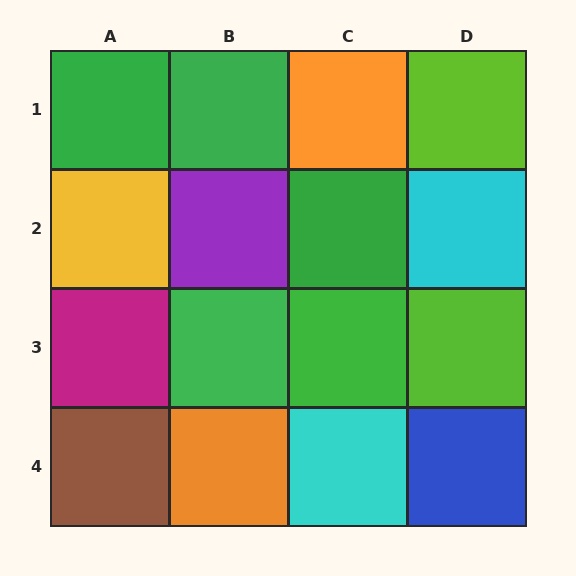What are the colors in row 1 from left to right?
Green, green, orange, lime.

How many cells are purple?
1 cell is purple.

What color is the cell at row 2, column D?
Cyan.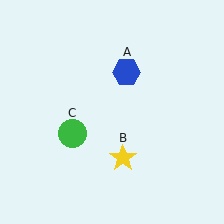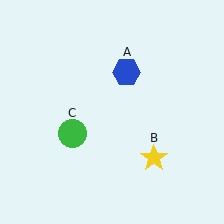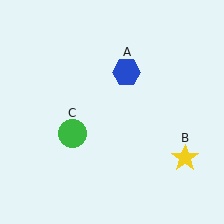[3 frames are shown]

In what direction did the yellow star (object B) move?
The yellow star (object B) moved right.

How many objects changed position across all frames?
1 object changed position: yellow star (object B).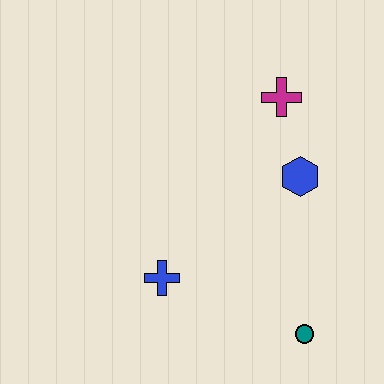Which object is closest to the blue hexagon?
The magenta cross is closest to the blue hexagon.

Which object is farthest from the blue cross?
The magenta cross is farthest from the blue cross.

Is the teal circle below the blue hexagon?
Yes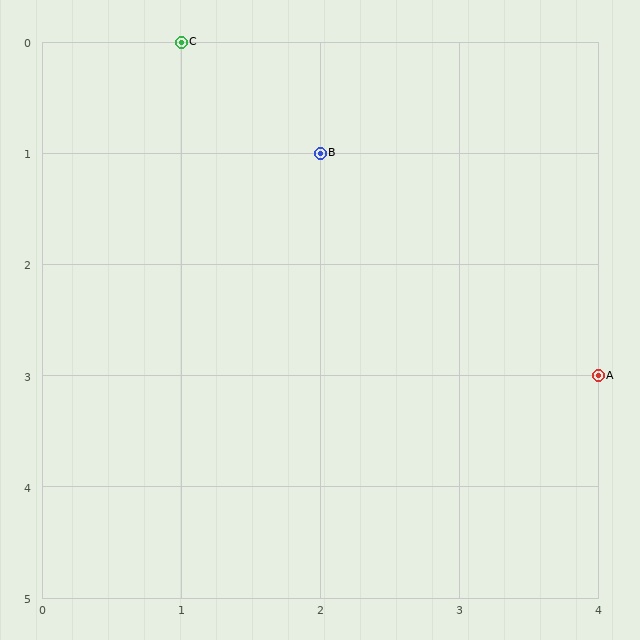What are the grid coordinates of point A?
Point A is at grid coordinates (4, 3).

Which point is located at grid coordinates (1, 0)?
Point C is at (1, 0).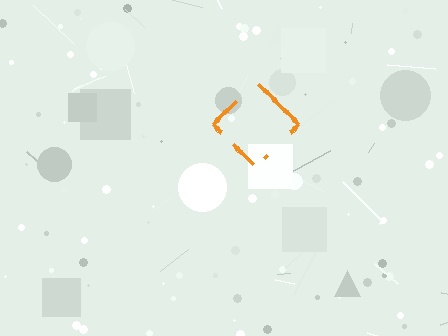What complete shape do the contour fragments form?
The contour fragments form a diamond.